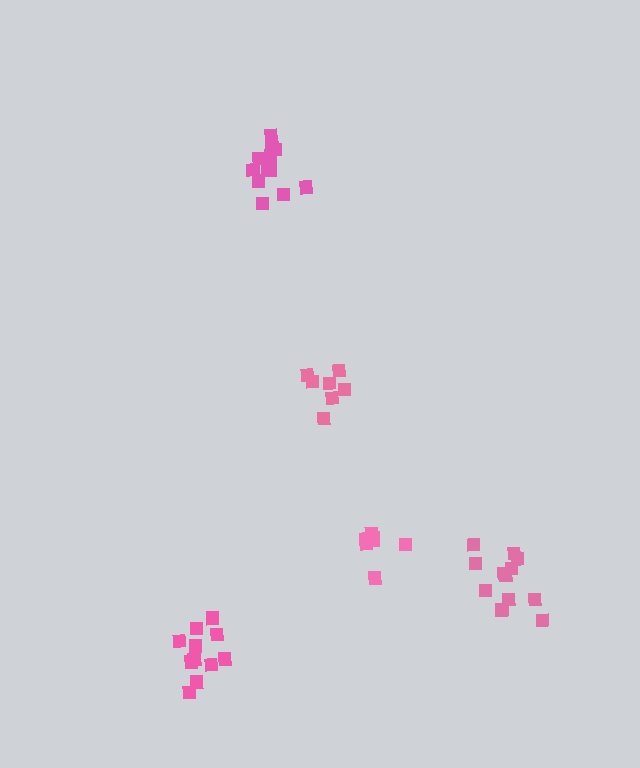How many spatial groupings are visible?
There are 5 spatial groupings.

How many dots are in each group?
Group 1: 13 dots, Group 2: 13 dots, Group 3: 7 dots, Group 4: 11 dots, Group 5: 7 dots (51 total).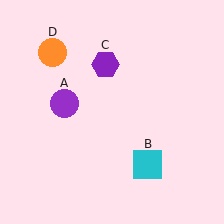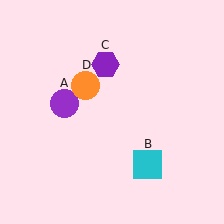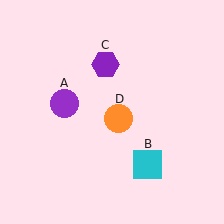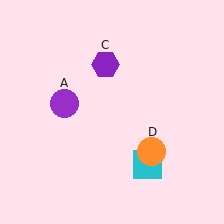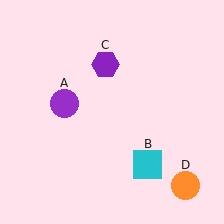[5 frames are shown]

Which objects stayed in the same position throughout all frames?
Purple circle (object A) and cyan square (object B) and purple hexagon (object C) remained stationary.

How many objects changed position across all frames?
1 object changed position: orange circle (object D).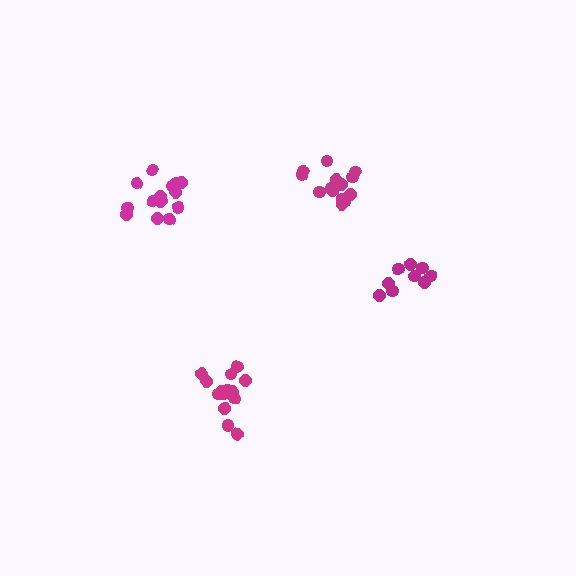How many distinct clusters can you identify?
There are 4 distinct clusters.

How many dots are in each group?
Group 1: 14 dots, Group 2: 14 dots, Group 3: 14 dots, Group 4: 9 dots (51 total).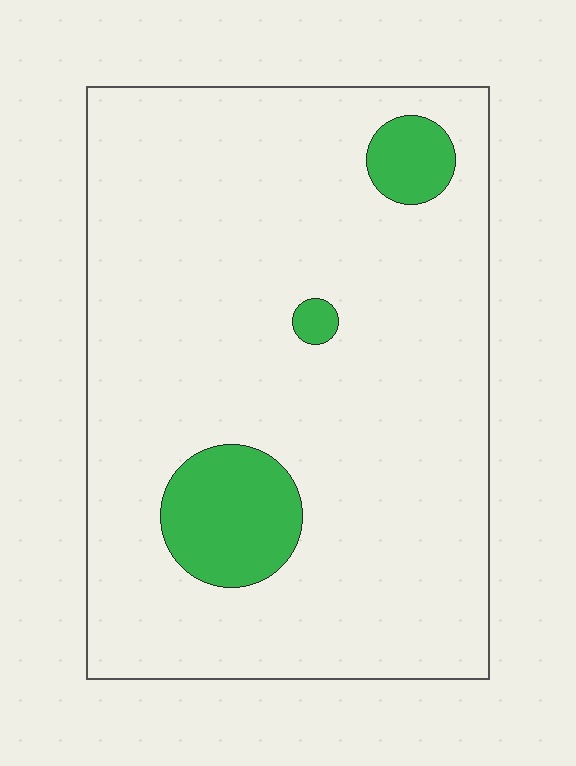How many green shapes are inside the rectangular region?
3.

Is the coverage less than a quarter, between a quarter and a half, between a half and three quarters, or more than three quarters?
Less than a quarter.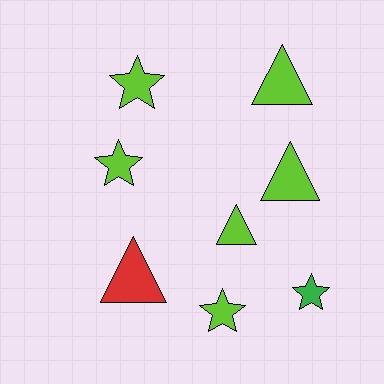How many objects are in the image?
There are 8 objects.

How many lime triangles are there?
There are 3 lime triangles.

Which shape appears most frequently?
Triangle, with 4 objects.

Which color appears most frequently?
Lime, with 6 objects.